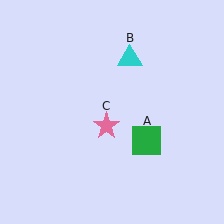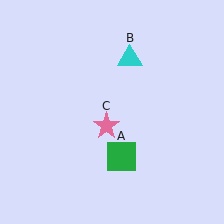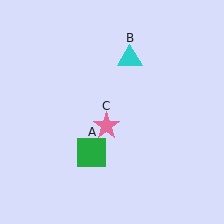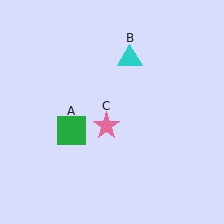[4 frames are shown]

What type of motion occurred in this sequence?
The green square (object A) rotated clockwise around the center of the scene.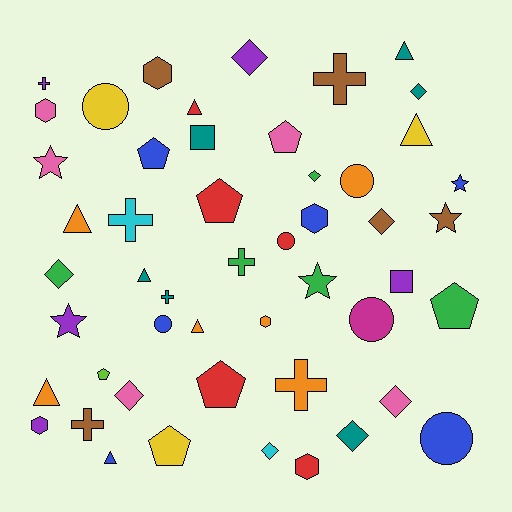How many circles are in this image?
There are 6 circles.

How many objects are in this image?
There are 50 objects.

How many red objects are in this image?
There are 5 red objects.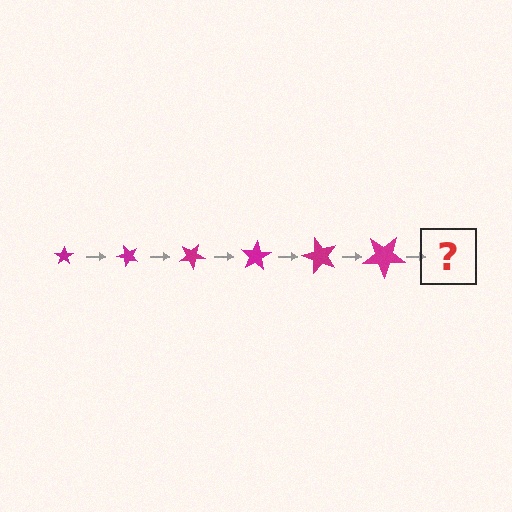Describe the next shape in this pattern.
It should be a star, larger than the previous one and rotated 300 degrees from the start.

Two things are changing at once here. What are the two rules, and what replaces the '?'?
The two rules are that the star grows larger each step and it rotates 50 degrees each step. The '?' should be a star, larger than the previous one and rotated 300 degrees from the start.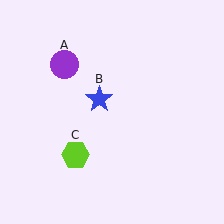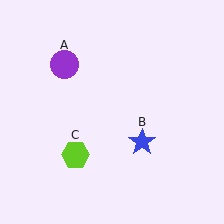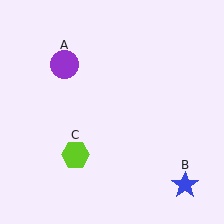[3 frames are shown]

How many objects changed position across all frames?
1 object changed position: blue star (object B).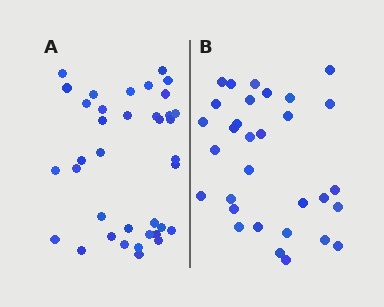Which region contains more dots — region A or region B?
Region A (the left region) has more dots.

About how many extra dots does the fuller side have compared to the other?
Region A has about 6 more dots than region B.